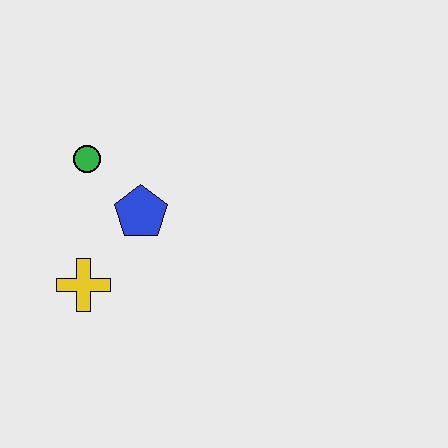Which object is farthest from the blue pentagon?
The yellow cross is farthest from the blue pentagon.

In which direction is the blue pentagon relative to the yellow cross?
The blue pentagon is above the yellow cross.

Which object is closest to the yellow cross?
The blue pentagon is closest to the yellow cross.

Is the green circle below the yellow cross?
No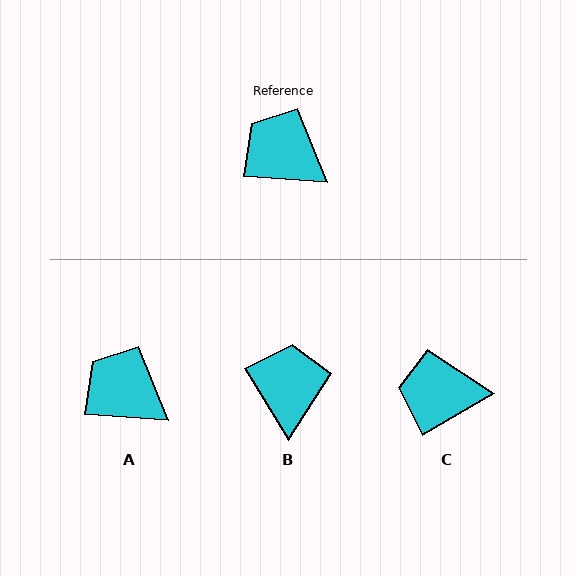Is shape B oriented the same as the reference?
No, it is off by about 55 degrees.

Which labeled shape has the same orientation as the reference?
A.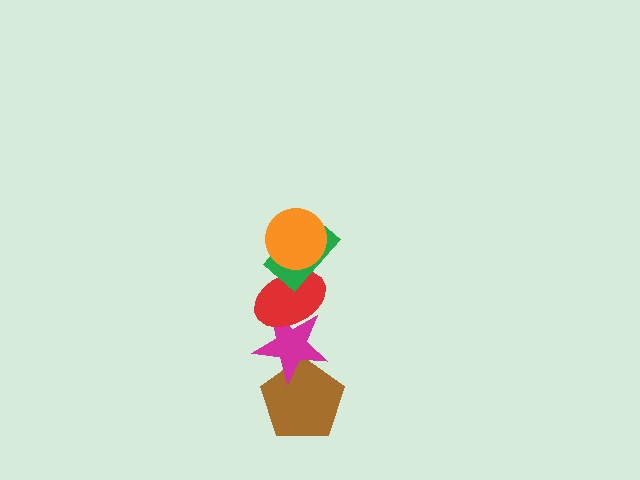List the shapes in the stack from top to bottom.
From top to bottom: the orange circle, the green rectangle, the red ellipse, the magenta star, the brown pentagon.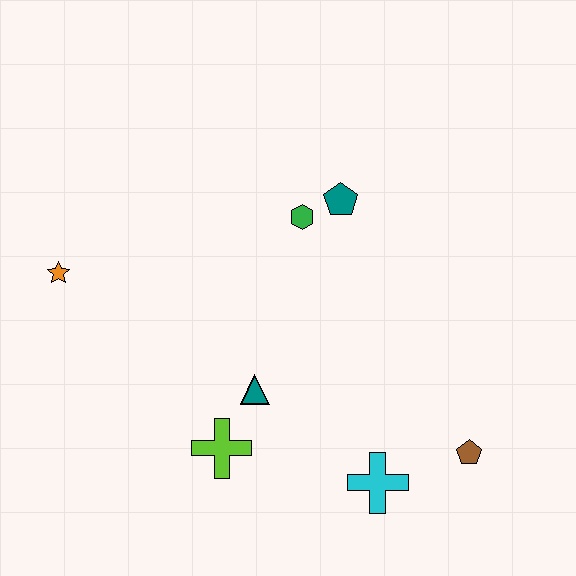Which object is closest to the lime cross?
The teal triangle is closest to the lime cross.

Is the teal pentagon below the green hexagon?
No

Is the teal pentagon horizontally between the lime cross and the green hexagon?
No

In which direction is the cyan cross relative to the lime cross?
The cyan cross is to the right of the lime cross.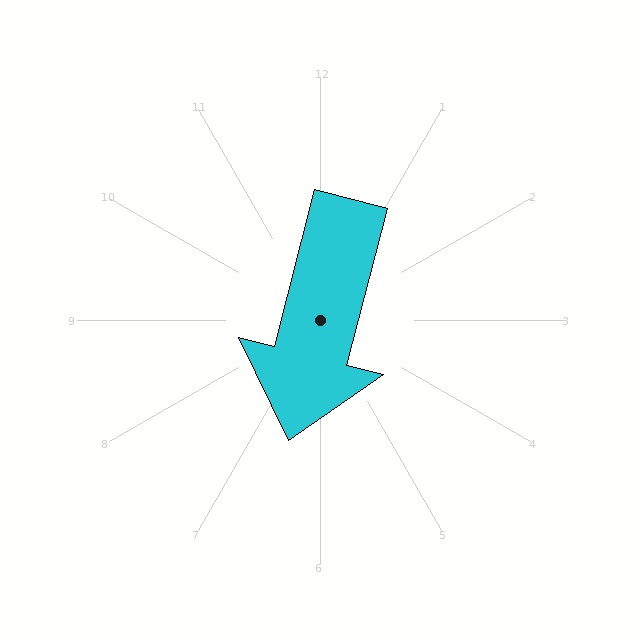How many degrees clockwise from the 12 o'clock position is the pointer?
Approximately 194 degrees.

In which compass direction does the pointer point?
South.